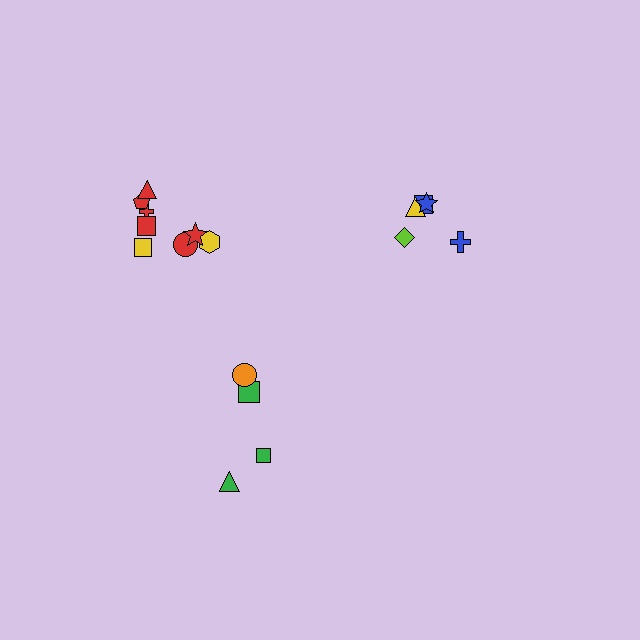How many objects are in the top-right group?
There are 5 objects.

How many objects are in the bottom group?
There are 4 objects.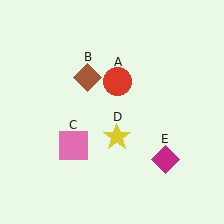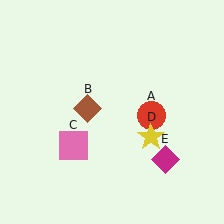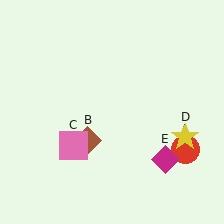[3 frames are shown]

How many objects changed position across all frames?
3 objects changed position: red circle (object A), brown diamond (object B), yellow star (object D).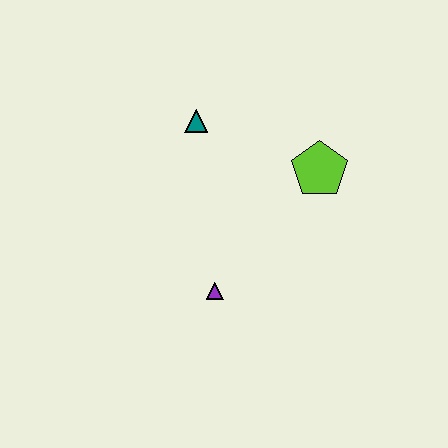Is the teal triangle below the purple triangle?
No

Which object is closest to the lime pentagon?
The teal triangle is closest to the lime pentagon.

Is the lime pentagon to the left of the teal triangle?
No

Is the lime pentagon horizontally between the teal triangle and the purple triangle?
No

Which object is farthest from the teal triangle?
The purple triangle is farthest from the teal triangle.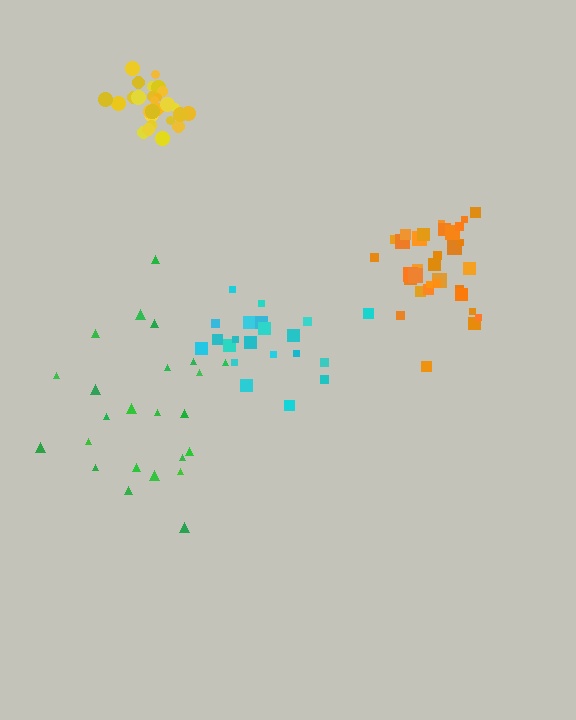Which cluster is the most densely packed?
Yellow.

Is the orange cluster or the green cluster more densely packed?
Orange.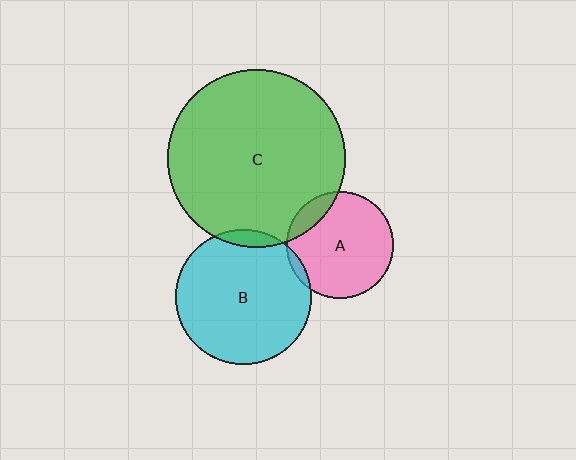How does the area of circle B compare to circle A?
Approximately 1.6 times.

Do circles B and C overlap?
Yes.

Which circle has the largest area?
Circle C (green).